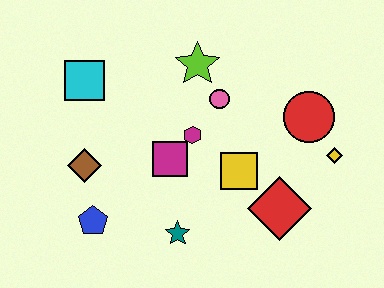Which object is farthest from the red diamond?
The cyan square is farthest from the red diamond.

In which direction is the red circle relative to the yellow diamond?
The red circle is above the yellow diamond.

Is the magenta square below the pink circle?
Yes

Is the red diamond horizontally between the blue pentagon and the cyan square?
No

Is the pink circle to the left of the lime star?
No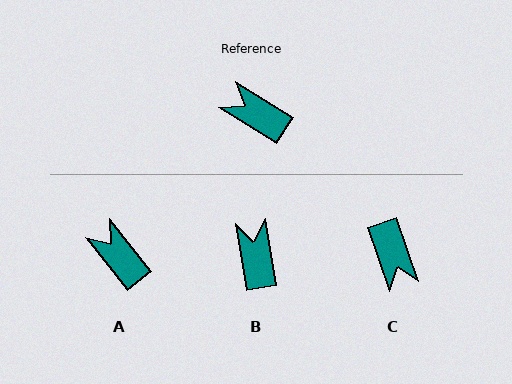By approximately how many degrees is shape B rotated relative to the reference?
Approximately 48 degrees clockwise.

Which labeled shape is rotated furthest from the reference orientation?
C, about 141 degrees away.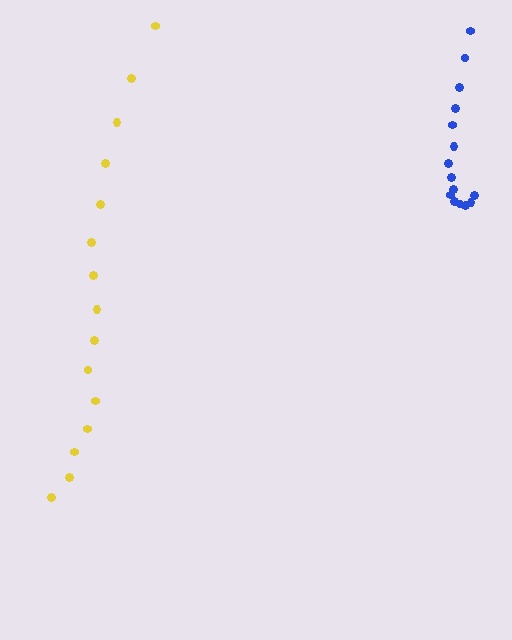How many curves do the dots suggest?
There are 2 distinct paths.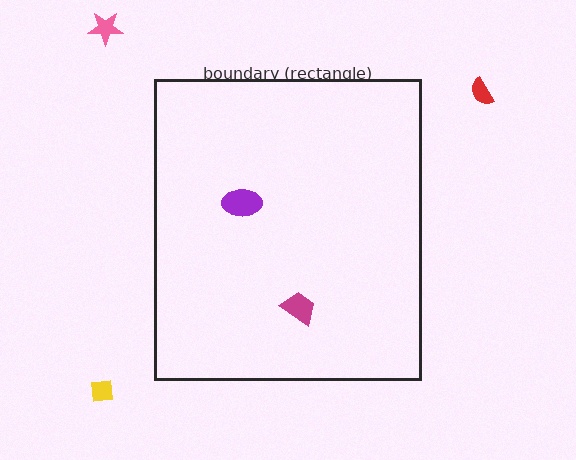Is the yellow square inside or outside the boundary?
Outside.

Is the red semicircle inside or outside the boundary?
Outside.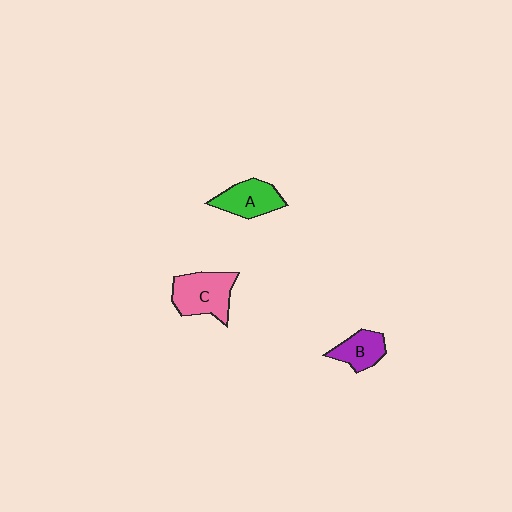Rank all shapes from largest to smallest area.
From largest to smallest: C (pink), A (green), B (purple).